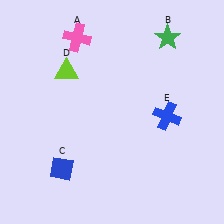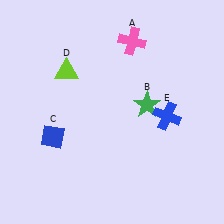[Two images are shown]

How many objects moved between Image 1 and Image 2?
3 objects moved between the two images.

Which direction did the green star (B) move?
The green star (B) moved down.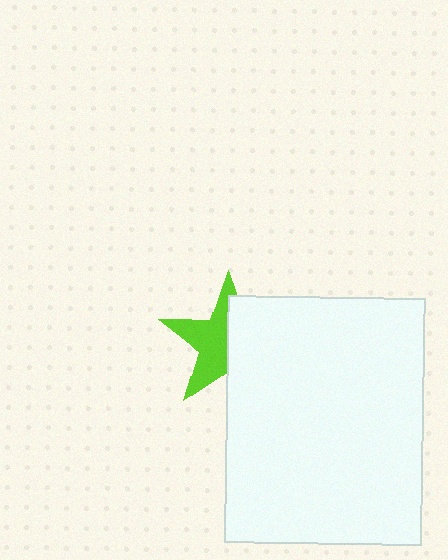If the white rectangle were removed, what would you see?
You would see the complete lime star.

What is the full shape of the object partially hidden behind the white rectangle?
The partially hidden object is a lime star.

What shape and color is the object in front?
The object in front is a white rectangle.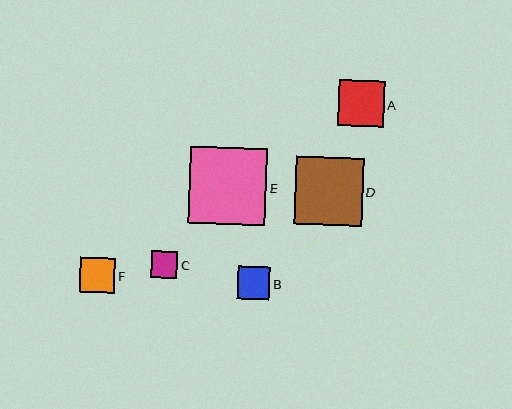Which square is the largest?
Square E is the largest with a size of approximately 77 pixels.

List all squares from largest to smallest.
From largest to smallest: E, D, A, F, B, C.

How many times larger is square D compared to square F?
Square D is approximately 1.9 times the size of square F.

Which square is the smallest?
Square C is the smallest with a size of approximately 27 pixels.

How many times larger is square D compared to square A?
Square D is approximately 1.5 times the size of square A.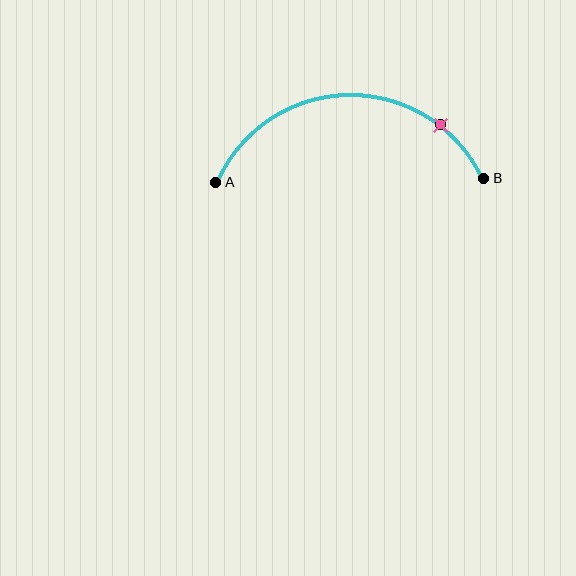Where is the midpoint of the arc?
The arc midpoint is the point on the curve farthest from the straight line joining A and B. It sits above that line.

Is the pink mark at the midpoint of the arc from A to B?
No. The pink mark lies on the arc but is closer to endpoint B. The arc midpoint would be at the point on the curve equidistant along the arc from both A and B.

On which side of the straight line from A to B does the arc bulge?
The arc bulges above the straight line connecting A and B.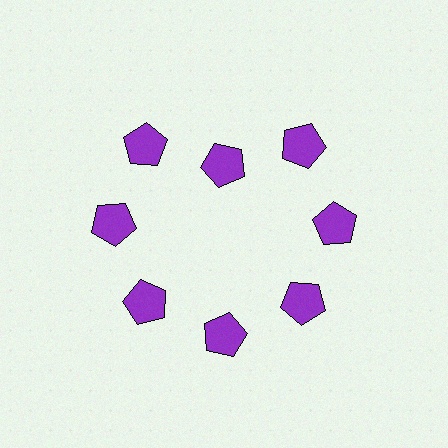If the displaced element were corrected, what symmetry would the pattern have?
It would have 8-fold rotational symmetry — the pattern would map onto itself every 45 degrees.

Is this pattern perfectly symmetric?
No. The 8 purple pentagons are arranged in a ring, but one element near the 12 o'clock position is pulled inward toward the center, breaking the 8-fold rotational symmetry.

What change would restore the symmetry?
The symmetry would be restored by moving it outward, back onto the ring so that all 8 pentagons sit at equal angles and equal distance from the center.